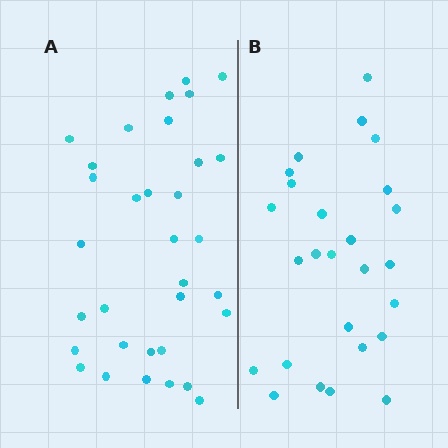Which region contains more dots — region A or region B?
Region A (the left region) has more dots.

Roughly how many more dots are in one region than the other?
Region A has roughly 8 or so more dots than region B.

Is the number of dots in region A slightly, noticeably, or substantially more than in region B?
Region A has noticeably more, but not dramatically so. The ratio is roughly 1.3 to 1.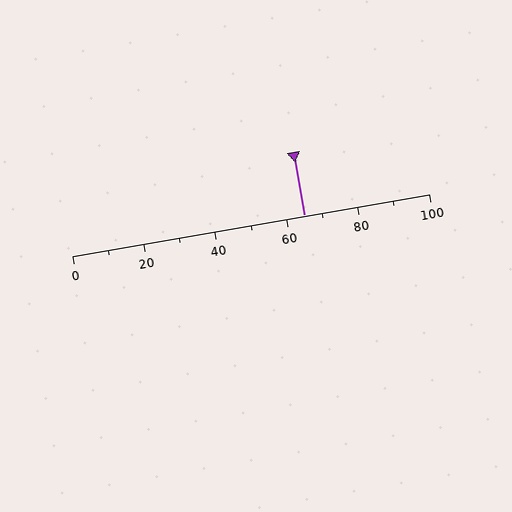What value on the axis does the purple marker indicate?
The marker indicates approximately 65.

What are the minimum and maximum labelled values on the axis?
The axis runs from 0 to 100.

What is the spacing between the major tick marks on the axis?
The major ticks are spaced 20 apart.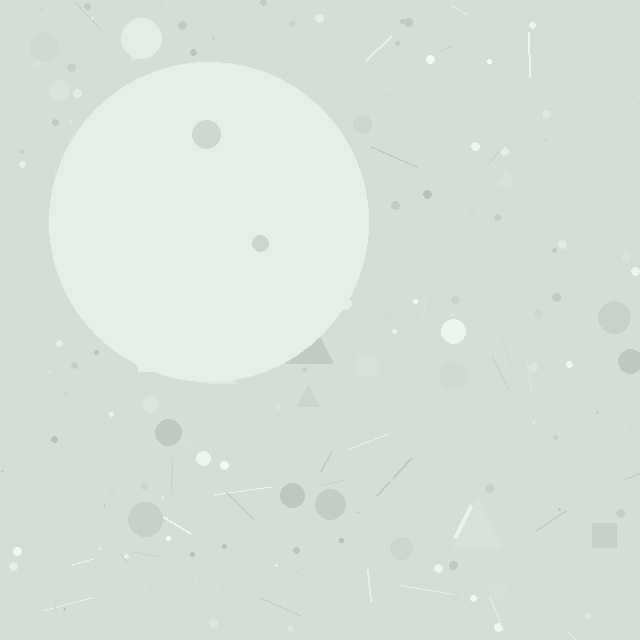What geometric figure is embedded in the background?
A circle is embedded in the background.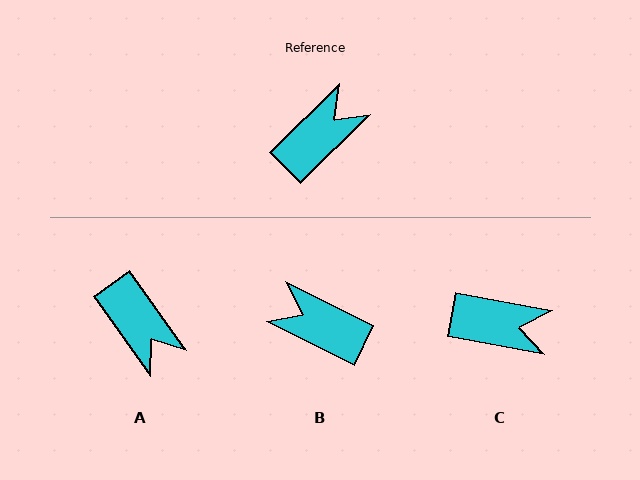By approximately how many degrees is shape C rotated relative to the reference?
Approximately 55 degrees clockwise.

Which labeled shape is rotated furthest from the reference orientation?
B, about 109 degrees away.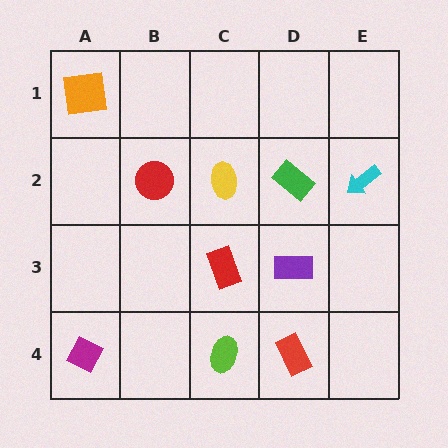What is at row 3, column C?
A red rectangle.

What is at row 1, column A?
An orange square.